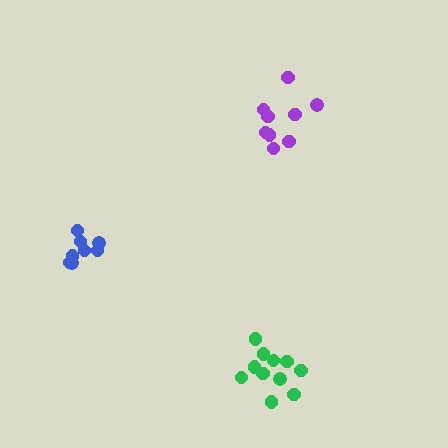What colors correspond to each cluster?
The clusters are colored: blue, purple, green.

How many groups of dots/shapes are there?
There are 3 groups.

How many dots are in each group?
Group 1: 8 dots, Group 2: 9 dots, Group 3: 11 dots (28 total).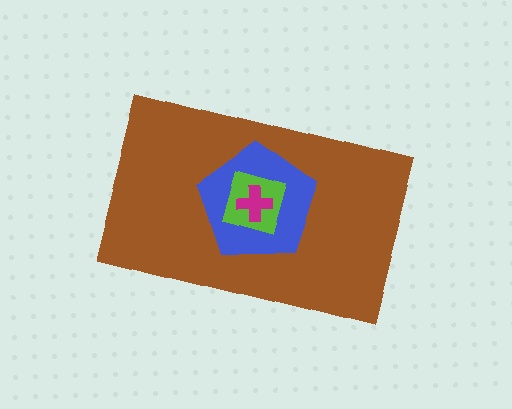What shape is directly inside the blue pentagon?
The lime diamond.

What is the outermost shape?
The brown rectangle.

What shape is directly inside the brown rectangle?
The blue pentagon.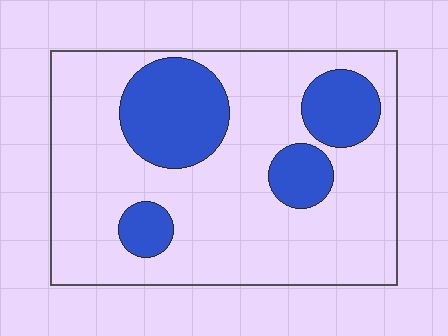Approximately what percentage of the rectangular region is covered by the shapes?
Approximately 25%.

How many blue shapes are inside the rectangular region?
4.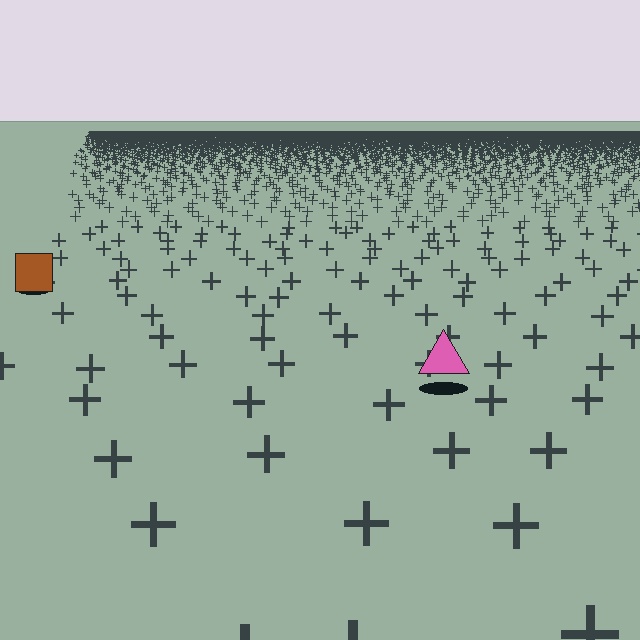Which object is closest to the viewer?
The pink triangle is closest. The texture marks near it are larger and more spread out.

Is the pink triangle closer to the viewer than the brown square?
Yes. The pink triangle is closer — you can tell from the texture gradient: the ground texture is coarser near it.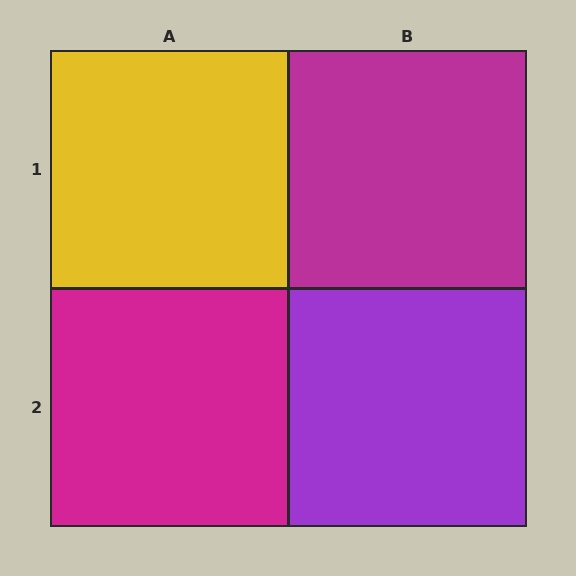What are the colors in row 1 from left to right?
Yellow, magenta.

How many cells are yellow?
1 cell is yellow.